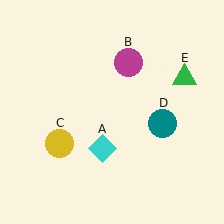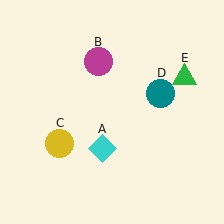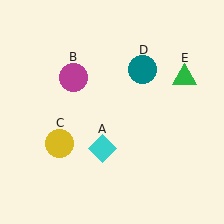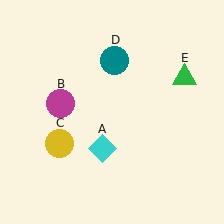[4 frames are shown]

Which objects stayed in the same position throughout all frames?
Cyan diamond (object A) and yellow circle (object C) and green triangle (object E) remained stationary.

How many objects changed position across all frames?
2 objects changed position: magenta circle (object B), teal circle (object D).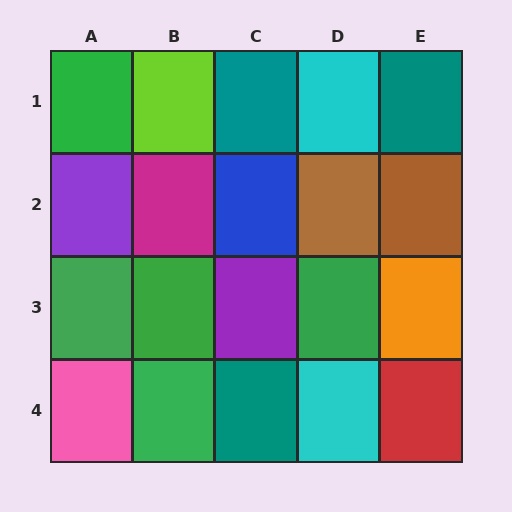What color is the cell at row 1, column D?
Cyan.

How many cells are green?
5 cells are green.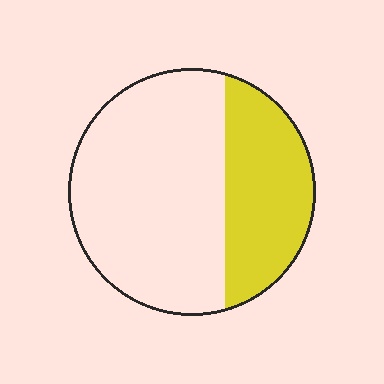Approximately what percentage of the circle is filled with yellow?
Approximately 35%.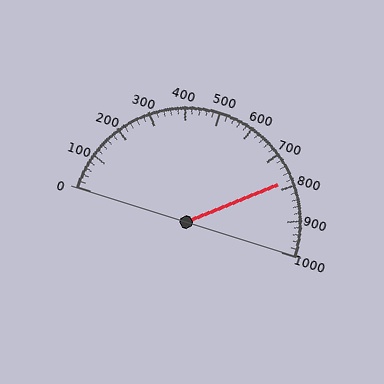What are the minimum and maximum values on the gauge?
The gauge ranges from 0 to 1000.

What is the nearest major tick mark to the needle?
The nearest major tick mark is 800.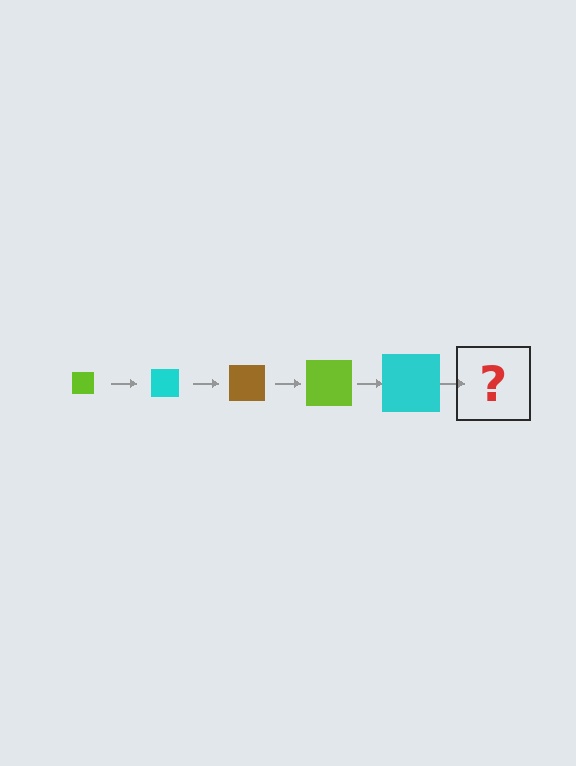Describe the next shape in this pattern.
It should be a brown square, larger than the previous one.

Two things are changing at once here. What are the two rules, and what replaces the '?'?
The two rules are that the square grows larger each step and the color cycles through lime, cyan, and brown. The '?' should be a brown square, larger than the previous one.